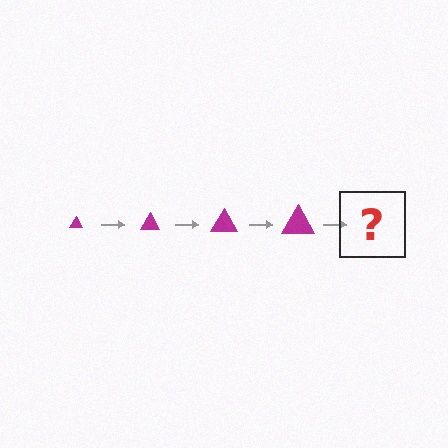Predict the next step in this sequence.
The next step is a magenta triangle, larger than the previous one.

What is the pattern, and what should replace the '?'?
The pattern is that the triangle gets progressively larger each step. The '?' should be a magenta triangle, larger than the previous one.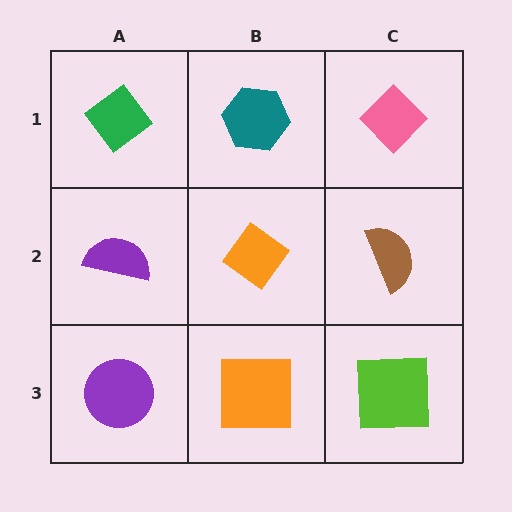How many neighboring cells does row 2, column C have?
3.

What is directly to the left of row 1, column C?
A teal hexagon.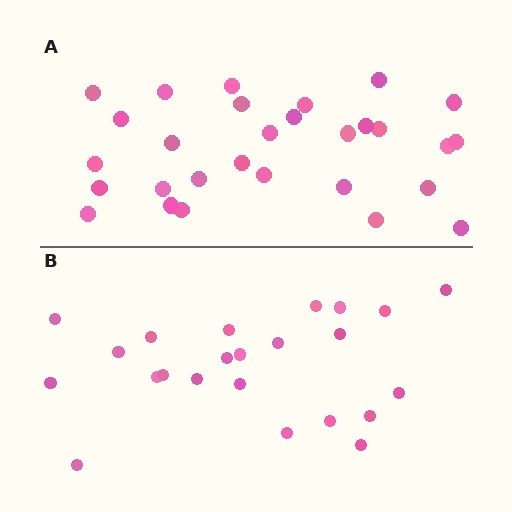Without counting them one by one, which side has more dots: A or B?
Region A (the top region) has more dots.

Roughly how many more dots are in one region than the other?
Region A has about 6 more dots than region B.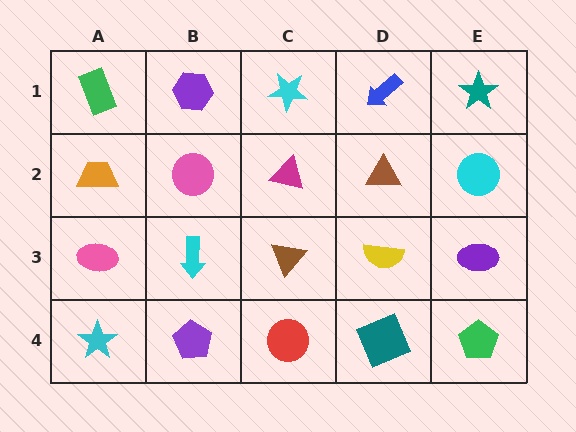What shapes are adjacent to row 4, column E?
A purple ellipse (row 3, column E), a teal square (row 4, column D).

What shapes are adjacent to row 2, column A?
A green rectangle (row 1, column A), a pink ellipse (row 3, column A), a pink circle (row 2, column B).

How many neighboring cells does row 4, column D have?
3.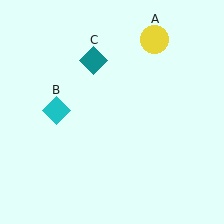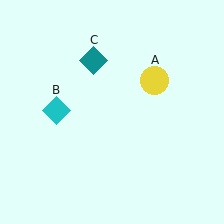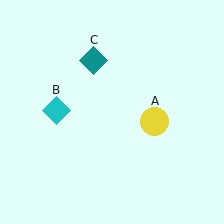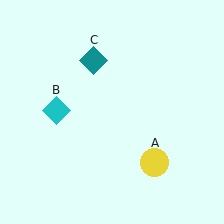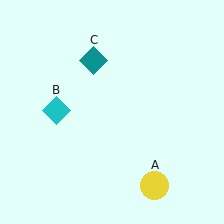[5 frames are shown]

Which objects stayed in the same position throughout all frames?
Cyan diamond (object B) and teal diamond (object C) remained stationary.